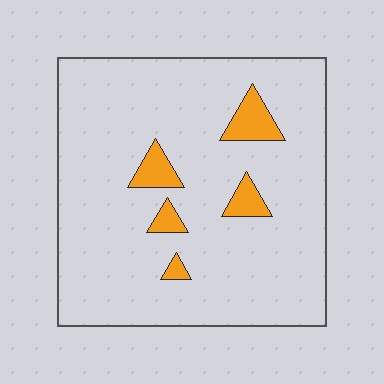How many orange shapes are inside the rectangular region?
5.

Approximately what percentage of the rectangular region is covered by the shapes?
Approximately 10%.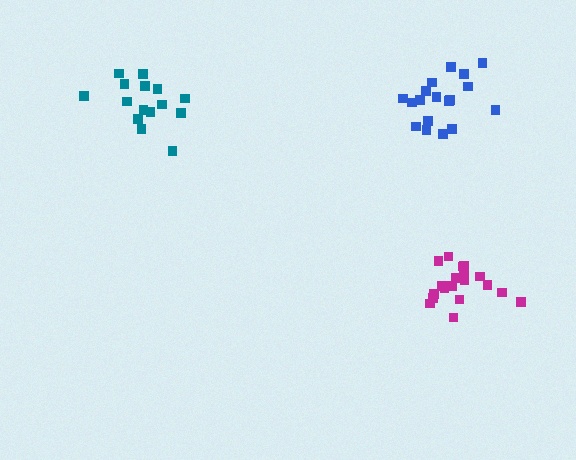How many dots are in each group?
Group 1: 18 dots, Group 2: 16 dots, Group 3: 19 dots (53 total).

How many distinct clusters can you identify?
There are 3 distinct clusters.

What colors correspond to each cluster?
The clusters are colored: blue, teal, magenta.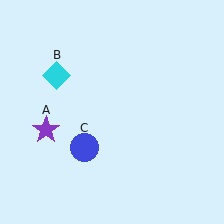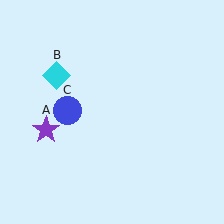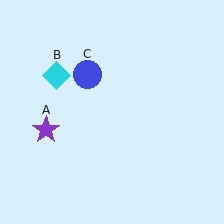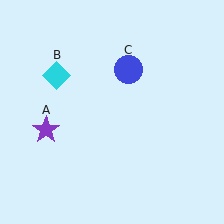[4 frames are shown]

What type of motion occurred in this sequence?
The blue circle (object C) rotated clockwise around the center of the scene.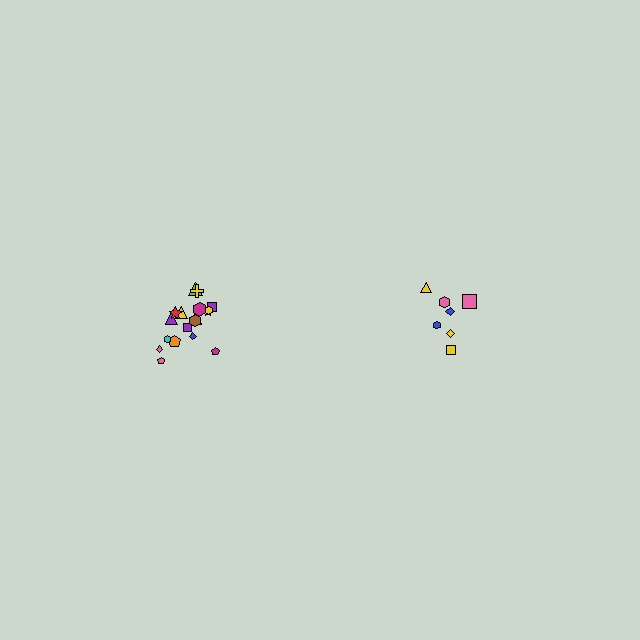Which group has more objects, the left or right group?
The left group.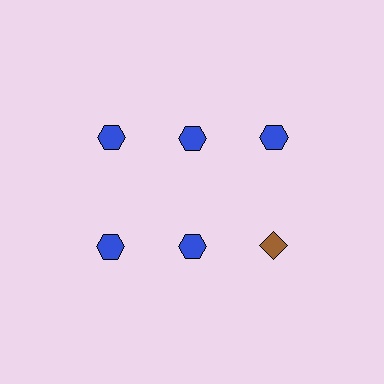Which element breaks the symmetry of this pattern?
The brown diamond in the second row, center column breaks the symmetry. All other shapes are blue hexagons.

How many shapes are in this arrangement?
There are 6 shapes arranged in a grid pattern.